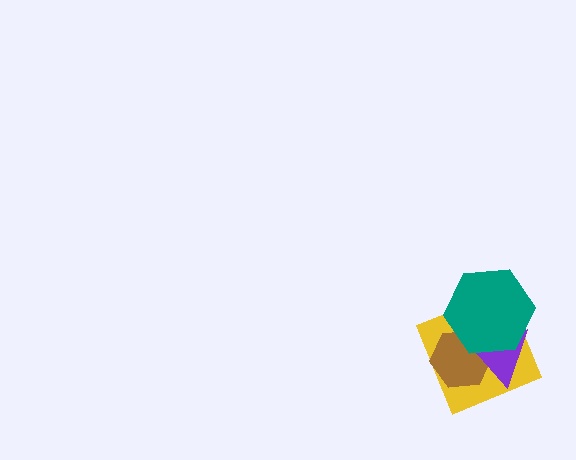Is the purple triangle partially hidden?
Yes, it is partially covered by another shape.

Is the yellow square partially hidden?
Yes, it is partially covered by another shape.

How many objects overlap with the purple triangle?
3 objects overlap with the purple triangle.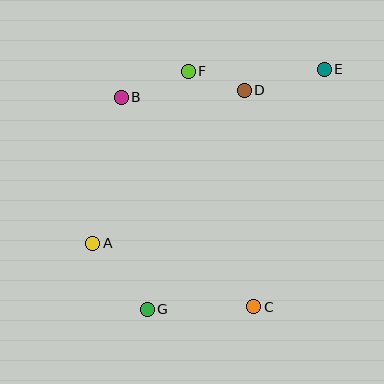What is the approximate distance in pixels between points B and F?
The distance between B and F is approximately 72 pixels.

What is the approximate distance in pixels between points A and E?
The distance between A and E is approximately 289 pixels.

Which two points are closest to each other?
Points D and F are closest to each other.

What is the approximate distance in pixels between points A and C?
The distance between A and C is approximately 173 pixels.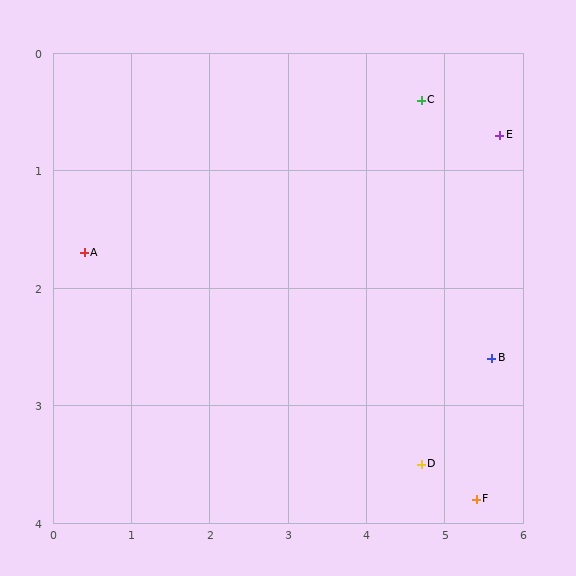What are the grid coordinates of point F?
Point F is at approximately (5.4, 3.8).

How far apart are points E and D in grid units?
Points E and D are about 3.0 grid units apart.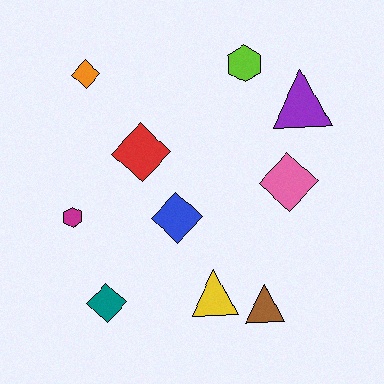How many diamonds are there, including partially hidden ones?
There are 5 diamonds.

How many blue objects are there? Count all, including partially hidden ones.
There is 1 blue object.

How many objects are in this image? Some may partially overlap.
There are 10 objects.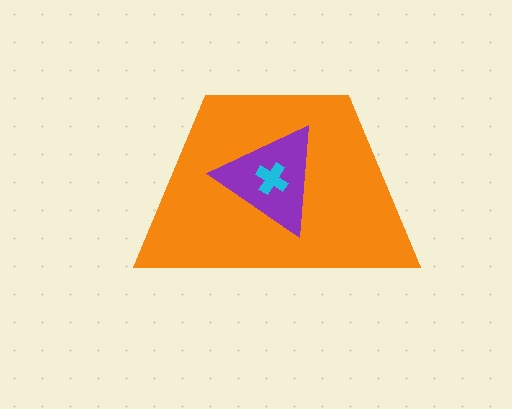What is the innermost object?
The cyan cross.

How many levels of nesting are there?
3.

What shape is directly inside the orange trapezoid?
The purple triangle.